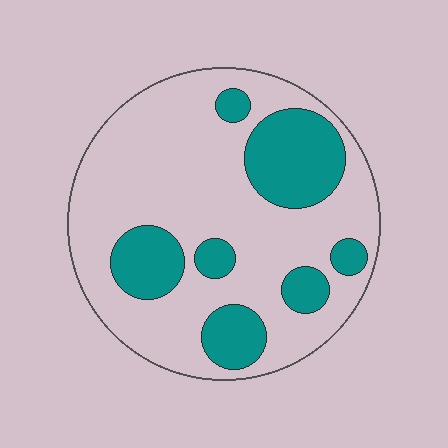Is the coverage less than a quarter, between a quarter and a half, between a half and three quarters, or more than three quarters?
Between a quarter and a half.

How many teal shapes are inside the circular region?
7.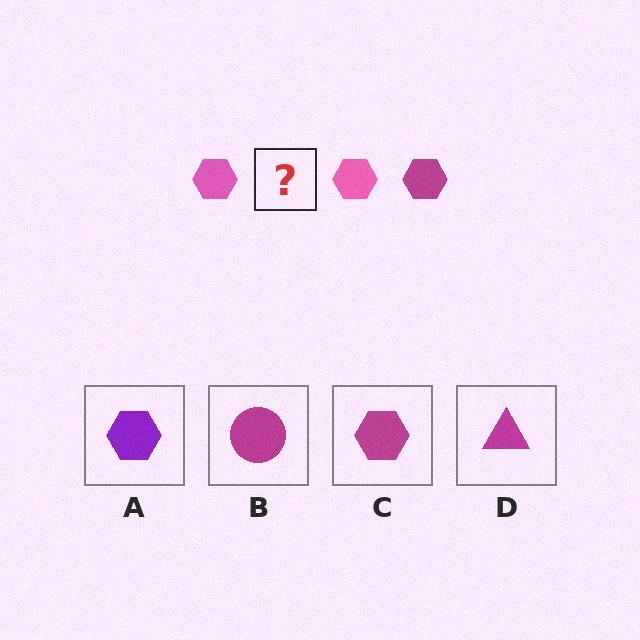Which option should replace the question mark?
Option C.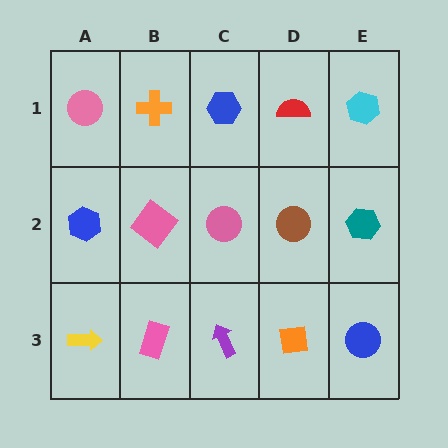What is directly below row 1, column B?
A pink diamond.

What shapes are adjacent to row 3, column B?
A pink diamond (row 2, column B), a yellow arrow (row 3, column A), a purple arrow (row 3, column C).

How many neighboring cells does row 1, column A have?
2.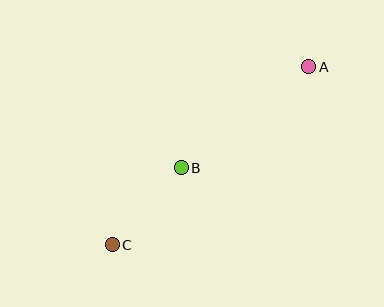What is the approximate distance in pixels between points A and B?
The distance between A and B is approximately 163 pixels.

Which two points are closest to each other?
Points B and C are closest to each other.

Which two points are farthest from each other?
Points A and C are farthest from each other.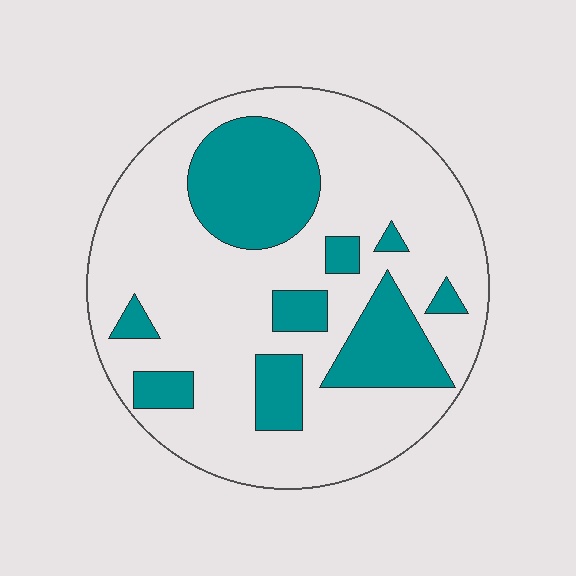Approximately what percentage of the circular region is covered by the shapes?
Approximately 25%.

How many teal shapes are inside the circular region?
9.